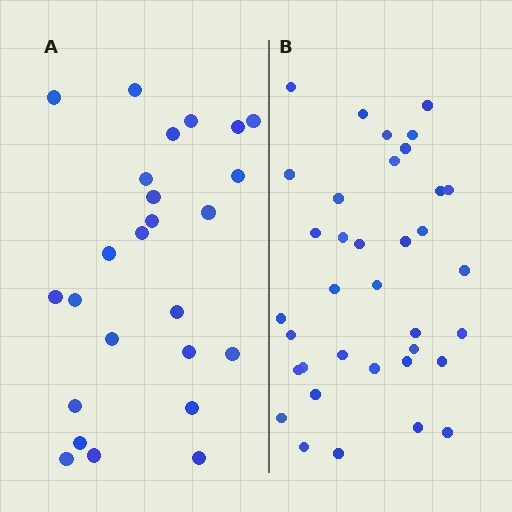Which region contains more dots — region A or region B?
Region B (the right region) has more dots.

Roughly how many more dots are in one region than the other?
Region B has roughly 12 or so more dots than region A.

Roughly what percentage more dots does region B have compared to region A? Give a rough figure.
About 45% more.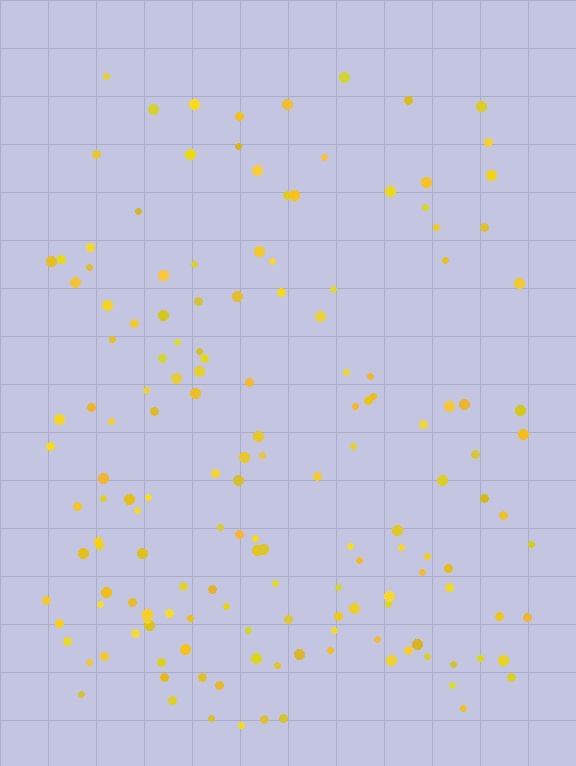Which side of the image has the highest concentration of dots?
The bottom.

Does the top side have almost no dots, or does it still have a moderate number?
Still a moderate number, just noticeably fewer than the bottom.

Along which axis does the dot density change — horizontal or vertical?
Vertical.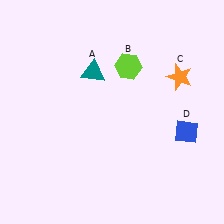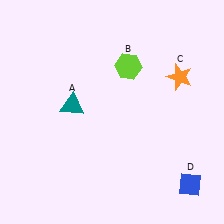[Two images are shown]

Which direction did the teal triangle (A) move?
The teal triangle (A) moved down.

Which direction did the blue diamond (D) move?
The blue diamond (D) moved down.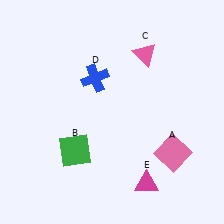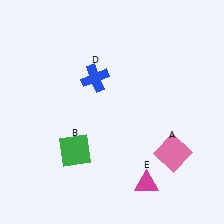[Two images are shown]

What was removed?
The pink triangle (C) was removed in Image 2.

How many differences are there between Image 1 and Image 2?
There is 1 difference between the two images.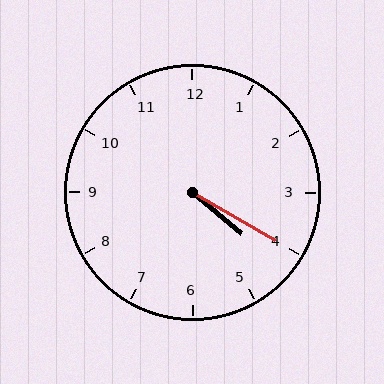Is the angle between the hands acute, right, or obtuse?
It is acute.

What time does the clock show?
4:20.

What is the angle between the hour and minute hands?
Approximately 10 degrees.